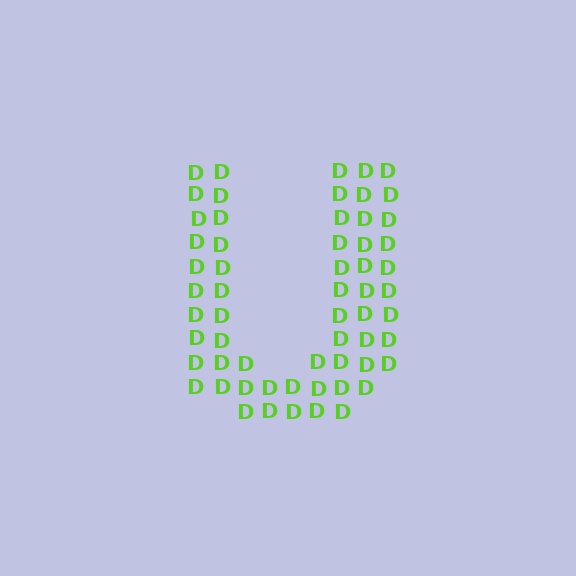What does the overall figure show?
The overall figure shows the letter U.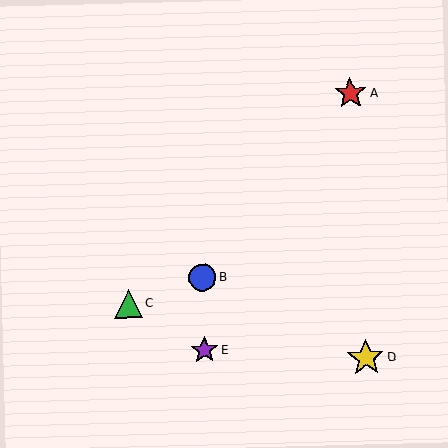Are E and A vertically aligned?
No, E is at x≈205 and A is at x≈350.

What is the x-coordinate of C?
Object C is at x≈128.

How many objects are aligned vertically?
2 objects (B, E) are aligned vertically.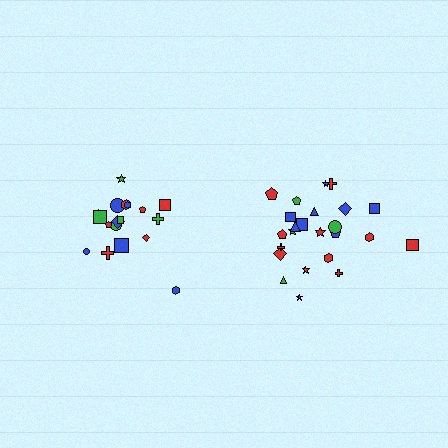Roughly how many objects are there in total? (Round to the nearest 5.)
Roughly 45 objects in total.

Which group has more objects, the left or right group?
The right group.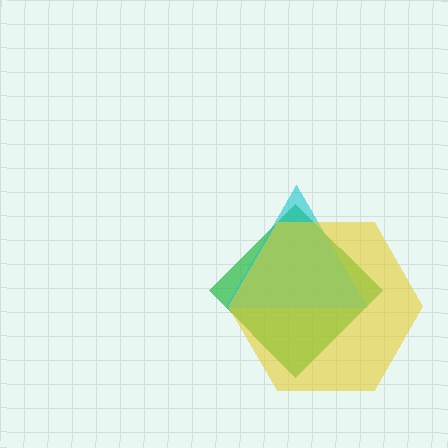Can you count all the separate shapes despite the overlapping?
Yes, there are 3 separate shapes.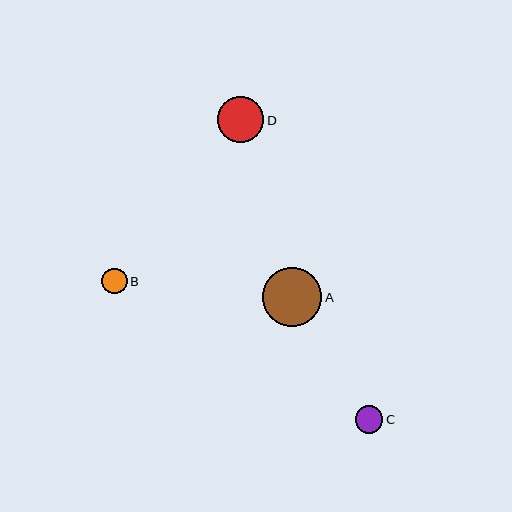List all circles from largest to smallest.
From largest to smallest: A, D, C, B.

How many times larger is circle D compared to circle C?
Circle D is approximately 1.7 times the size of circle C.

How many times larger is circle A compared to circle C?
Circle A is approximately 2.2 times the size of circle C.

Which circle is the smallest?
Circle B is the smallest with a size of approximately 25 pixels.